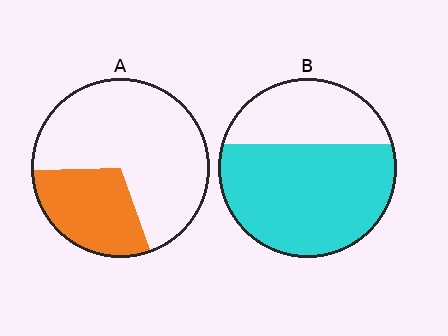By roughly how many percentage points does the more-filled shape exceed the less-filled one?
By roughly 35 percentage points (B over A).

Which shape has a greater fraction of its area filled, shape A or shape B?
Shape B.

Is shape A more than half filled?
No.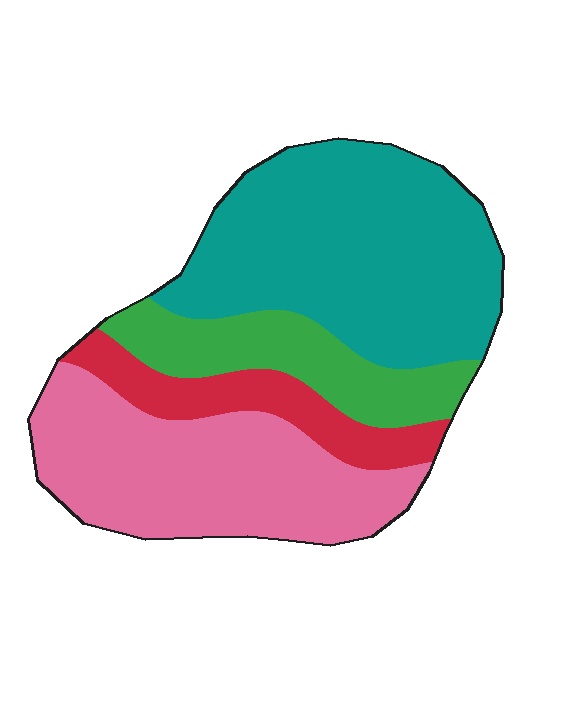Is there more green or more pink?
Pink.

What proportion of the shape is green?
Green covers 16% of the shape.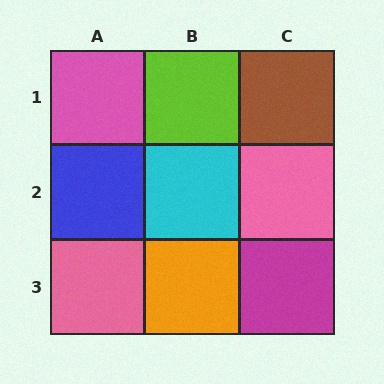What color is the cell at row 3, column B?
Orange.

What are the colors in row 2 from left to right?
Blue, cyan, pink.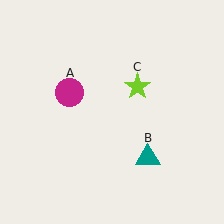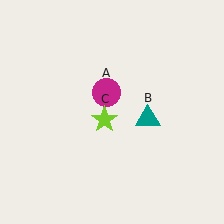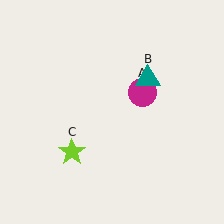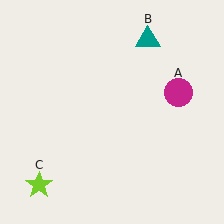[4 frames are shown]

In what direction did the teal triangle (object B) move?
The teal triangle (object B) moved up.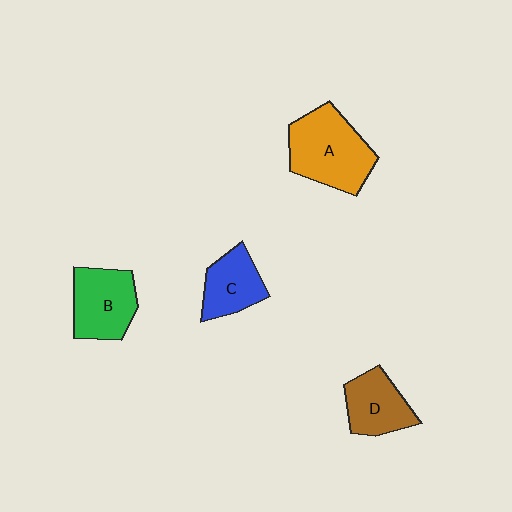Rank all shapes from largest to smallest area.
From largest to smallest: A (orange), B (green), D (brown), C (blue).